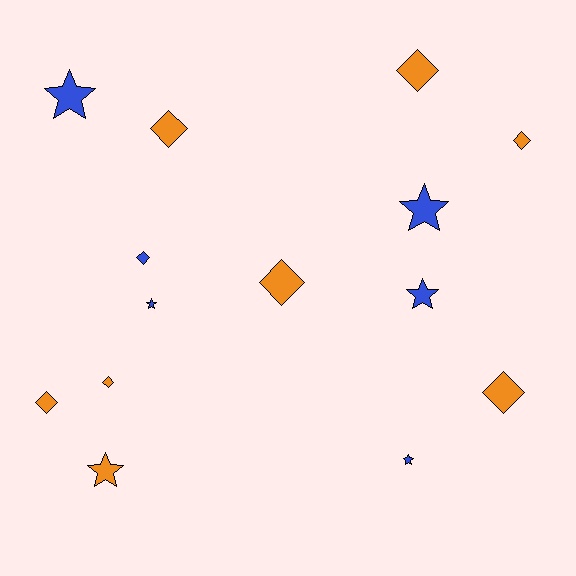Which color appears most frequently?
Orange, with 8 objects.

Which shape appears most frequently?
Diamond, with 8 objects.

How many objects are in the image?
There are 14 objects.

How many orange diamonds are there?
There are 7 orange diamonds.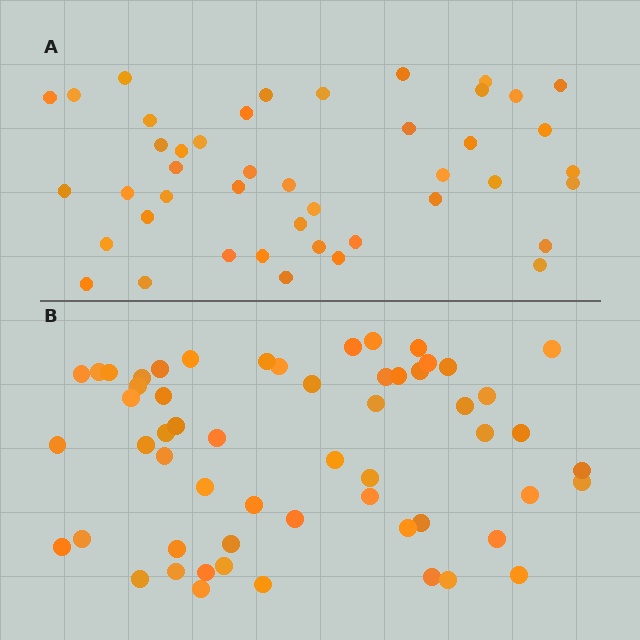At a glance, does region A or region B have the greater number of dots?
Region B (the bottom region) has more dots.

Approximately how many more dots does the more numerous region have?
Region B has approximately 15 more dots than region A.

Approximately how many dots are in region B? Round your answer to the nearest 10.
About 60 dots. (The exact count is 57, which rounds to 60.)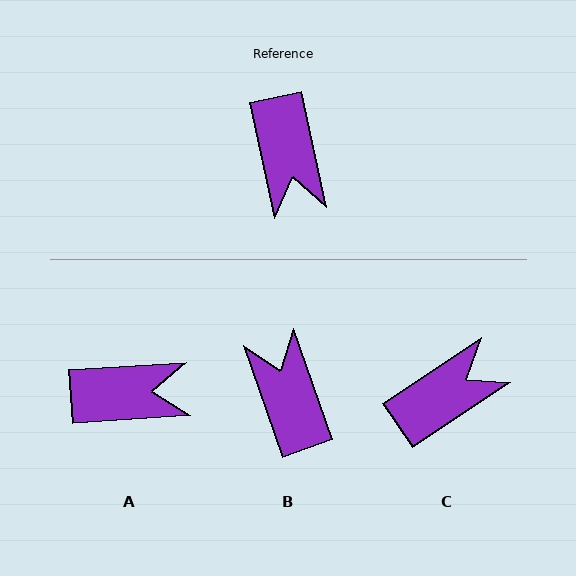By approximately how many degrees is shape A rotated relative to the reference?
Approximately 82 degrees counter-clockwise.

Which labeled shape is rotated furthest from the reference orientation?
B, about 173 degrees away.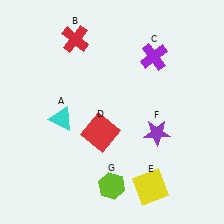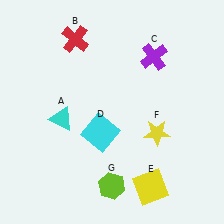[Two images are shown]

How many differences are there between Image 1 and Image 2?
There are 2 differences between the two images.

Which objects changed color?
D changed from red to cyan. F changed from purple to yellow.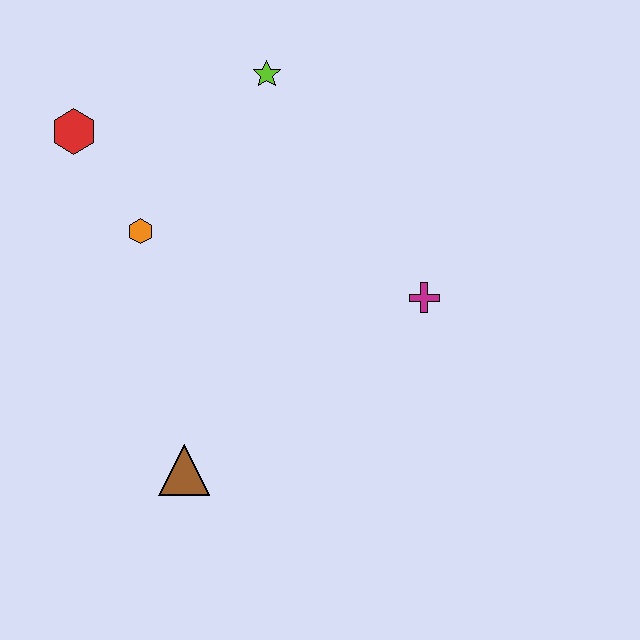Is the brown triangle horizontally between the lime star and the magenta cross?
No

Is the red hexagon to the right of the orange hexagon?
No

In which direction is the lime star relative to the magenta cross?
The lime star is above the magenta cross.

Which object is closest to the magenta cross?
The lime star is closest to the magenta cross.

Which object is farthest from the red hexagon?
The magenta cross is farthest from the red hexagon.